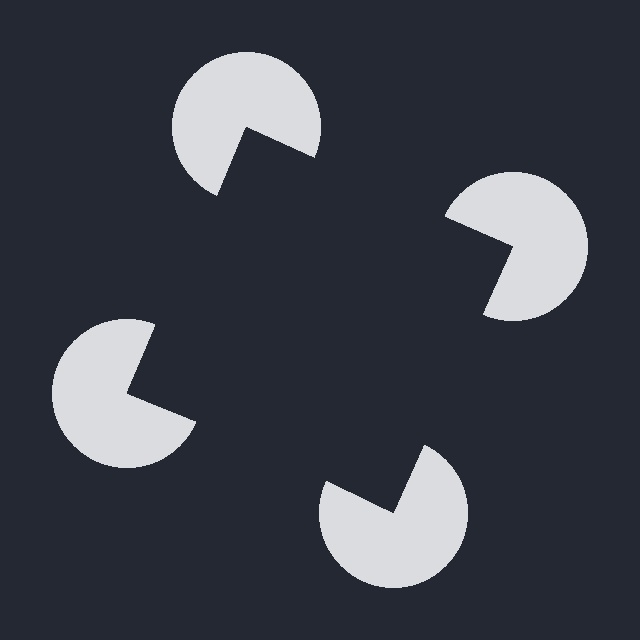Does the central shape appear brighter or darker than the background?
It typically appears slightly darker than the background, even though no actual brightness change is drawn.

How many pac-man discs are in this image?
There are 4 — one at each vertex of the illusory square.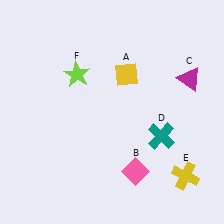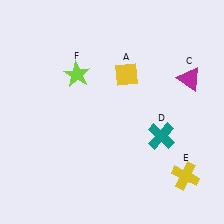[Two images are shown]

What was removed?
The pink diamond (B) was removed in Image 2.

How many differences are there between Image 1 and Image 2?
There is 1 difference between the two images.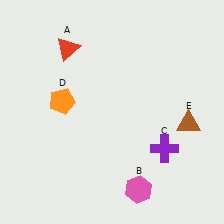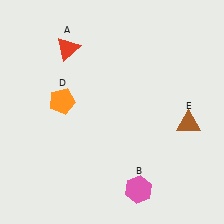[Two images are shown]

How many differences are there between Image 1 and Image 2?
There is 1 difference between the two images.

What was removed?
The purple cross (C) was removed in Image 2.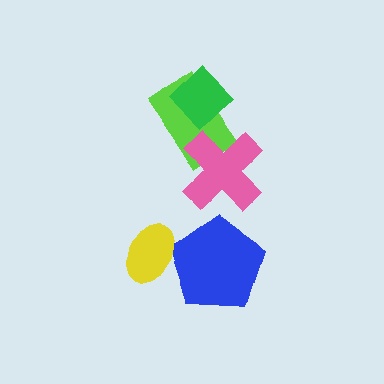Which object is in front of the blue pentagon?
The yellow ellipse is in front of the blue pentagon.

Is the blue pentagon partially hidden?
Yes, it is partially covered by another shape.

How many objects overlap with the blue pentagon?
1 object overlaps with the blue pentagon.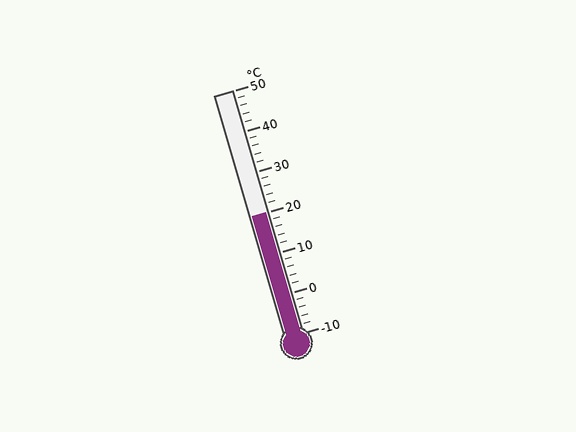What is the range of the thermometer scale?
The thermometer scale ranges from -10°C to 50°C.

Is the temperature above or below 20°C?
The temperature is at 20°C.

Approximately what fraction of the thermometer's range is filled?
The thermometer is filled to approximately 50% of its range.